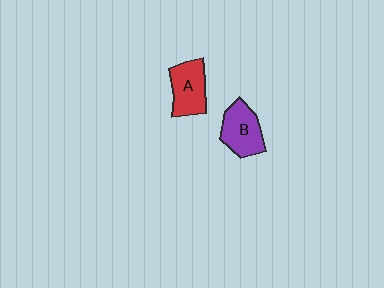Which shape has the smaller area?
Shape A (red).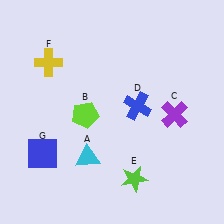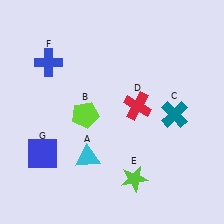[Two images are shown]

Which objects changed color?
C changed from purple to teal. D changed from blue to red. F changed from yellow to blue.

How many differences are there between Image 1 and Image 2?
There are 3 differences between the two images.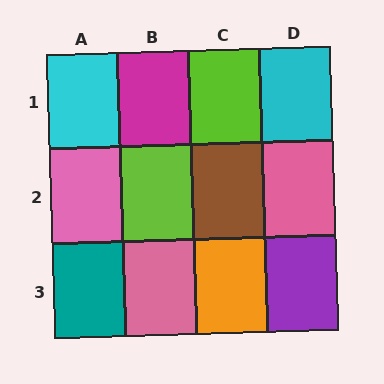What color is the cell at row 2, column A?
Pink.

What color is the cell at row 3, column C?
Orange.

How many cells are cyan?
2 cells are cyan.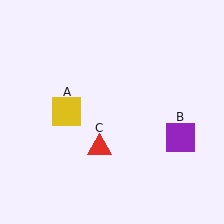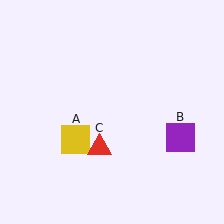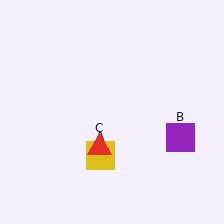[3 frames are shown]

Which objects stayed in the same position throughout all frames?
Purple square (object B) and red triangle (object C) remained stationary.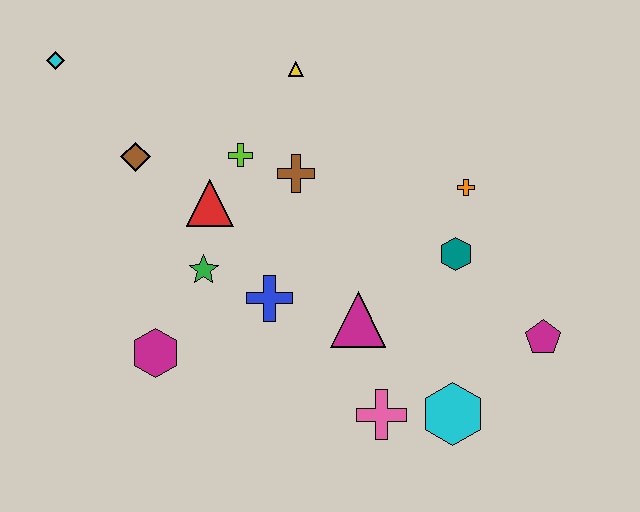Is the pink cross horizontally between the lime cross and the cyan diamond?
No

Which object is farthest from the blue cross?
The cyan diamond is farthest from the blue cross.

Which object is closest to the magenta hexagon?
The green star is closest to the magenta hexagon.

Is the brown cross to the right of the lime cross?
Yes